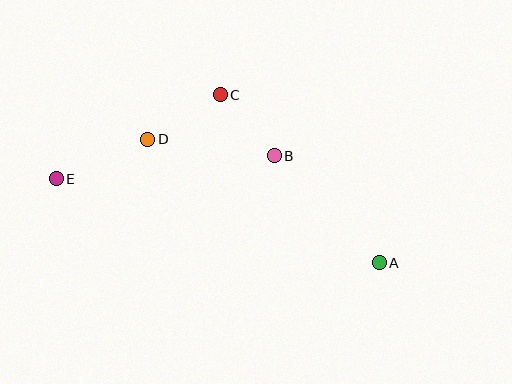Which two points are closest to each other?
Points B and C are closest to each other.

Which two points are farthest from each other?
Points A and E are farthest from each other.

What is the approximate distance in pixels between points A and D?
The distance between A and D is approximately 262 pixels.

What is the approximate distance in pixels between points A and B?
The distance between A and B is approximately 149 pixels.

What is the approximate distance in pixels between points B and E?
The distance between B and E is approximately 219 pixels.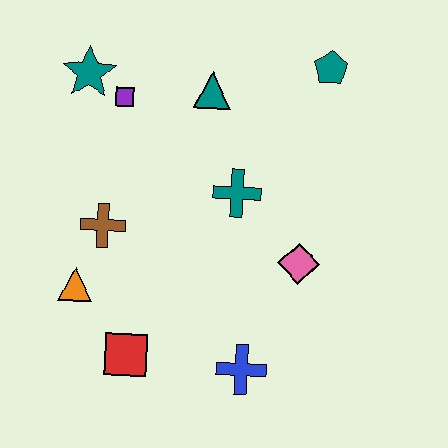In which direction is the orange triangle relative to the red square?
The orange triangle is above the red square.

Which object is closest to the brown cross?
The orange triangle is closest to the brown cross.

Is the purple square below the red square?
No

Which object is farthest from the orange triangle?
The teal pentagon is farthest from the orange triangle.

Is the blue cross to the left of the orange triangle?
No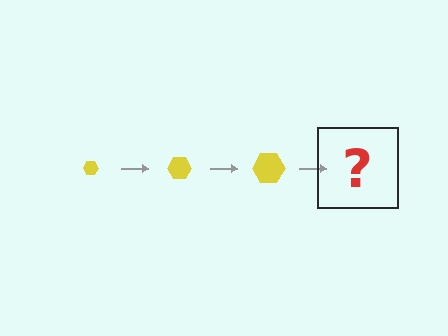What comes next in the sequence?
The next element should be a yellow hexagon, larger than the previous one.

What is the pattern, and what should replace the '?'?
The pattern is that the hexagon gets progressively larger each step. The '?' should be a yellow hexagon, larger than the previous one.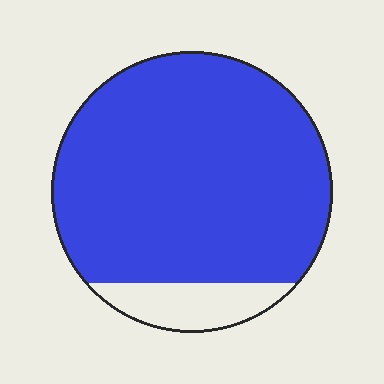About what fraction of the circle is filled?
About seven eighths (7/8).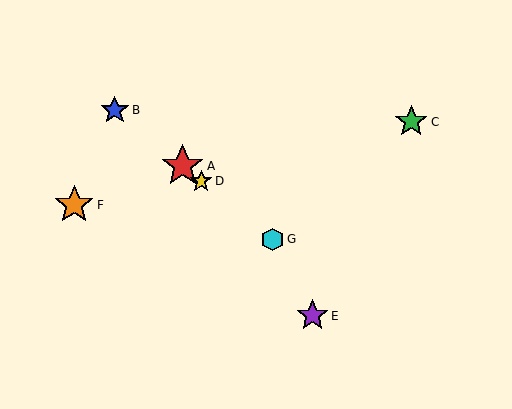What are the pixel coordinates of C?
Object C is at (411, 122).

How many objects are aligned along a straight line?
4 objects (A, B, D, G) are aligned along a straight line.